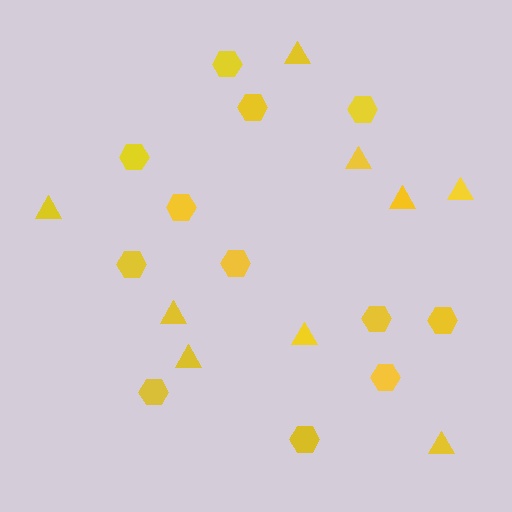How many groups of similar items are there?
There are 2 groups: one group of triangles (9) and one group of hexagons (12).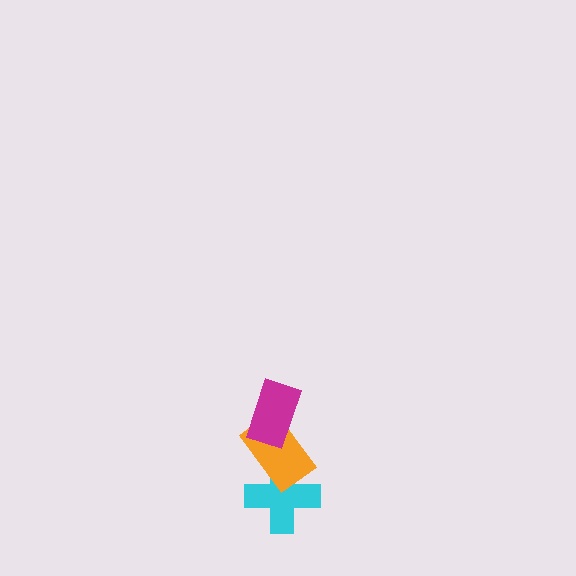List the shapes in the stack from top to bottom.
From top to bottom: the magenta rectangle, the orange rectangle, the cyan cross.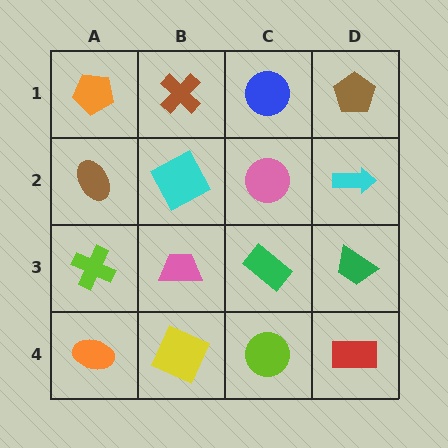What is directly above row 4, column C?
A green rectangle.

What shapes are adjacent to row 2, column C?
A blue circle (row 1, column C), a green rectangle (row 3, column C), a cyan square (row 2, column B), a cyan arrow (row 2, column D).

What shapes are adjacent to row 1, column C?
A pink circle (row 2, column C), a brown cross (row 1, column B), a brown pentagon (row 1, column D).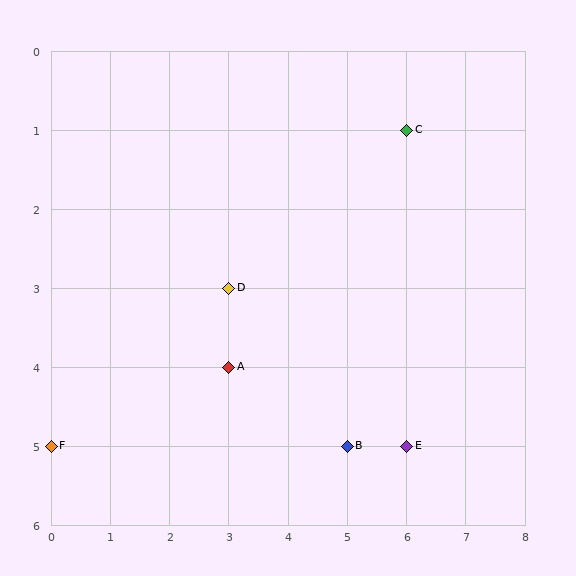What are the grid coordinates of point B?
Point B is at grid coordinates (5, 5).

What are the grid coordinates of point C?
Point C is at grid coordinates (6, 1).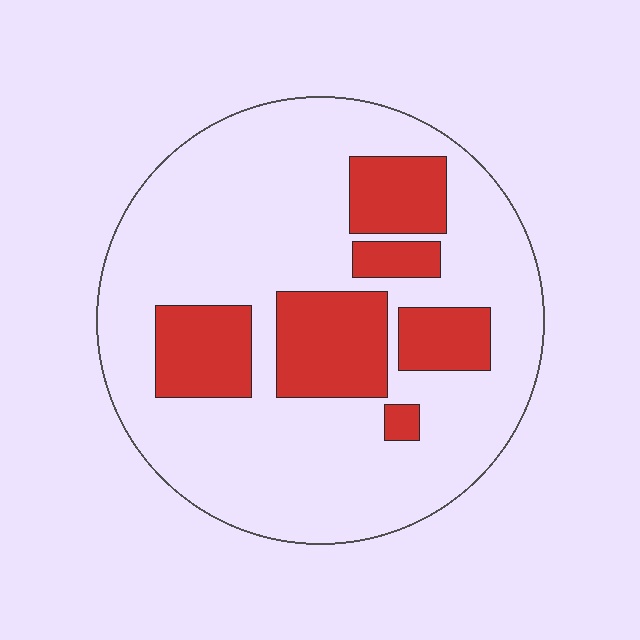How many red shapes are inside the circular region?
6.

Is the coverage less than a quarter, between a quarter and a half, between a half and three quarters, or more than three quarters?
Less than a quarter.